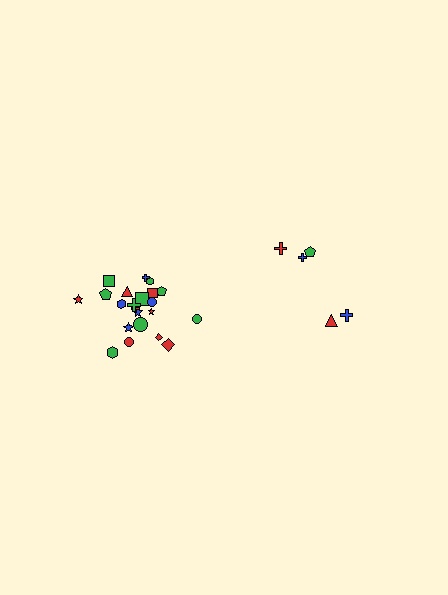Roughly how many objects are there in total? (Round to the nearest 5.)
Roughly 25 objects in total.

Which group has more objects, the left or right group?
The left group.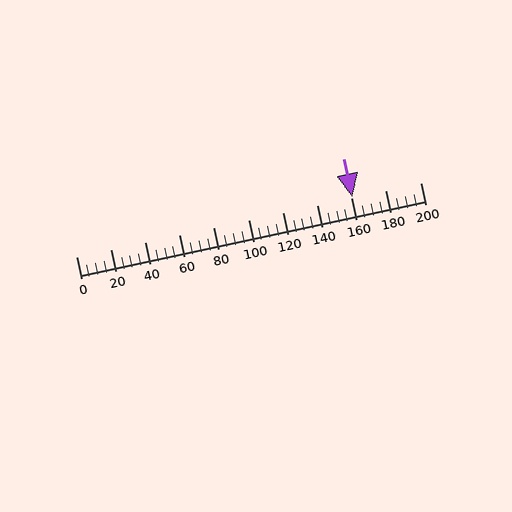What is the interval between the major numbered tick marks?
The major tick marks are spaced 20 units apart.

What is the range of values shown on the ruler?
The ruler shows values from 0 to 200.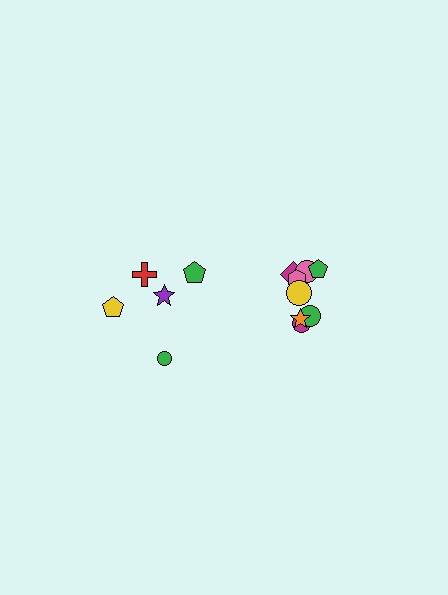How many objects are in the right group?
There are 8 objects.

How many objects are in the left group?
There are 5 objects.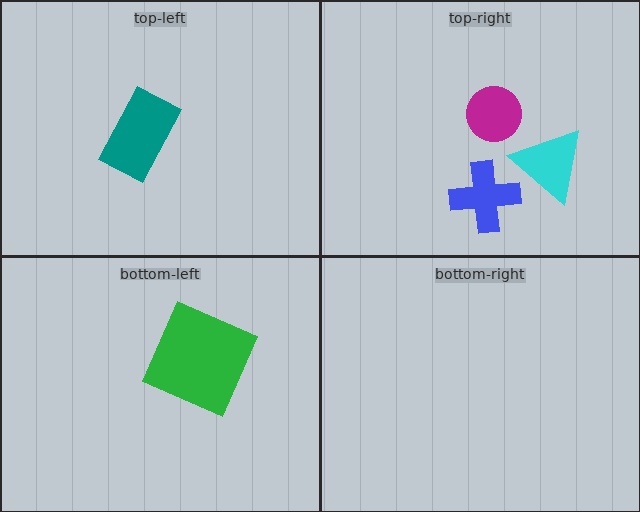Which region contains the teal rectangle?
The top-left region.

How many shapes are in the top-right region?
3.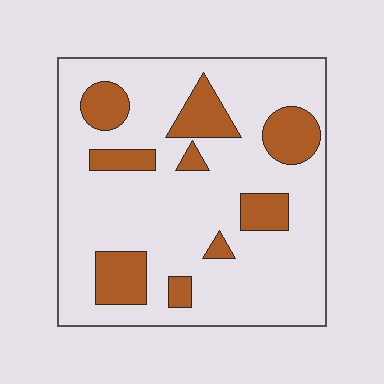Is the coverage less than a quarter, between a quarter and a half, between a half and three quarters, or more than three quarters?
Less than a quarter.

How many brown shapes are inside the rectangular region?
9.